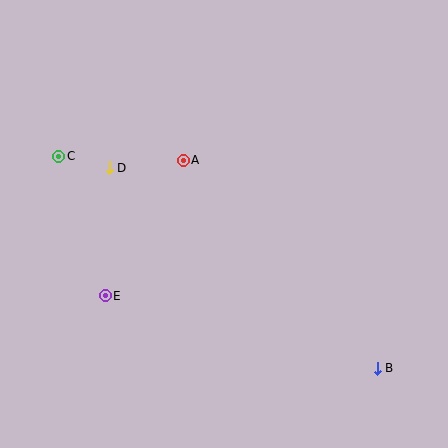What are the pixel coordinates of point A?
Point A is at (183, 160).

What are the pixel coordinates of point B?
Point B is at (377, 368).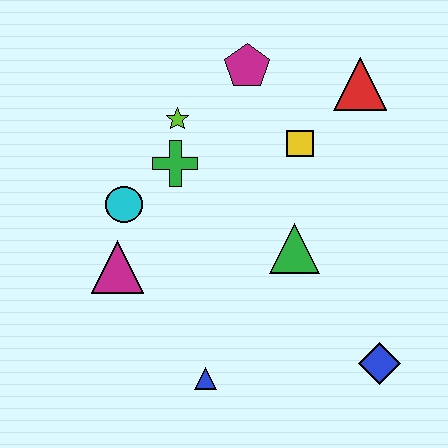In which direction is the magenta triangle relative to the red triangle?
The magenta triangle is to the left of the red triangle.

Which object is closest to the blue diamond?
The green triangle is closest to the blue diamond.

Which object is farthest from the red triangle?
The blue triangle is farthest from the red triangle.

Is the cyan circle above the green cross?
No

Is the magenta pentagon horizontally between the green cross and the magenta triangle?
No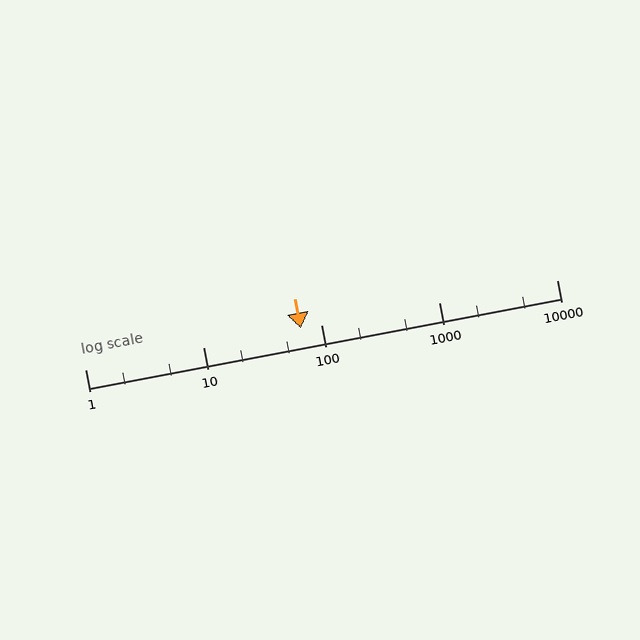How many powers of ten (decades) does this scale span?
The scale spans 4 decades, from 1 to 10000.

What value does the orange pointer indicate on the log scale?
The pointer indicates approximately 68.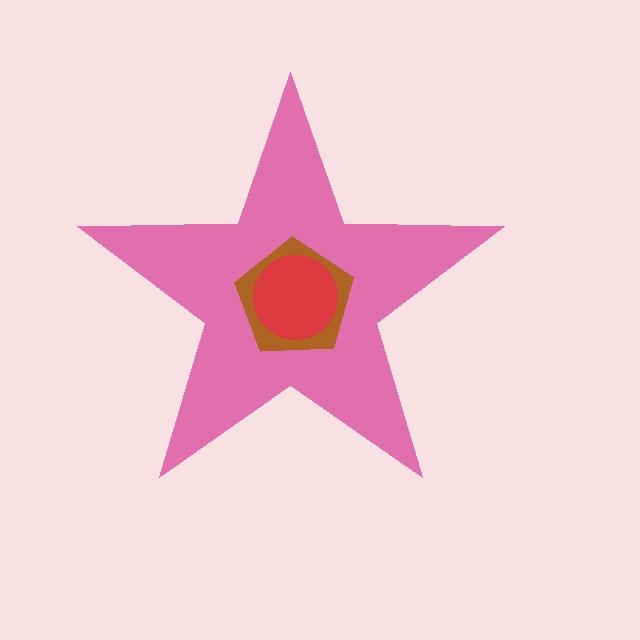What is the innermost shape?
The red circle.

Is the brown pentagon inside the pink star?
Yes.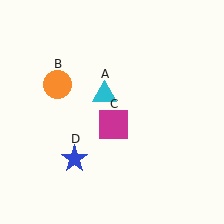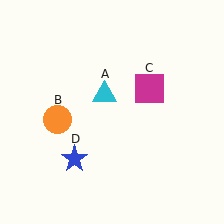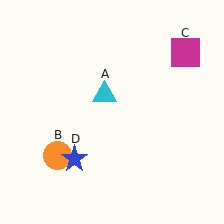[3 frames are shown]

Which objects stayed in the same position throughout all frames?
Cyan triangle (object A) and blue star (object D) remained stationary.